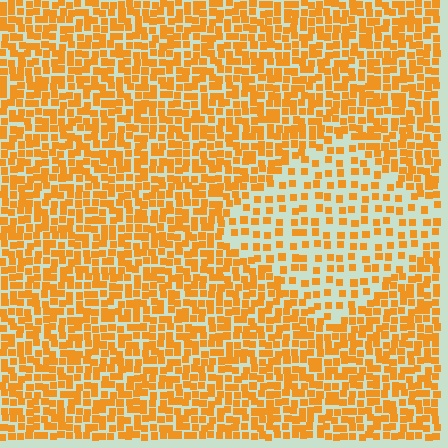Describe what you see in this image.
The image contains small orange elements arranged at two different densities. A diamond-shaped region is visible where the elements are less densely packed than the surrounding area.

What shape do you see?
I see a diamond.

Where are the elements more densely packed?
The elements are more densely packed outside the diamond boundary.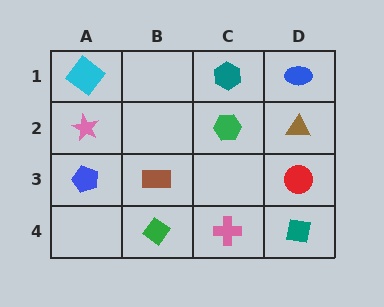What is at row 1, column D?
A blue ellipse.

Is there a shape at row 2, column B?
No, that cell is empty.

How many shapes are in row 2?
3 shapes.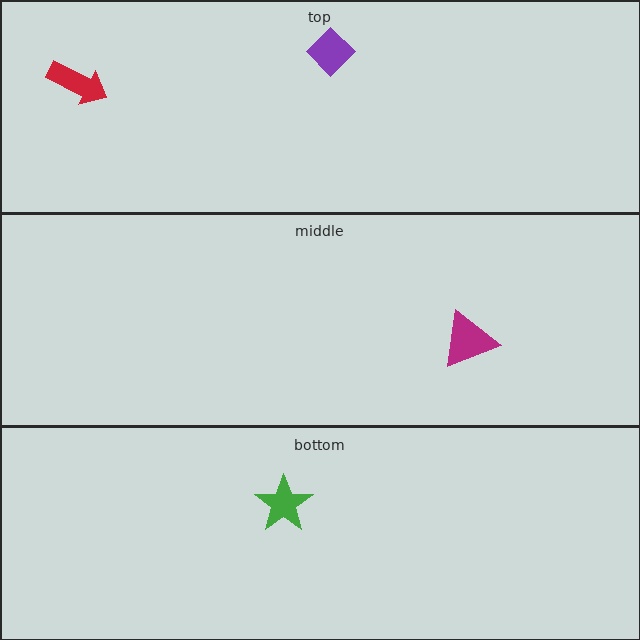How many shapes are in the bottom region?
1.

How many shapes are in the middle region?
1.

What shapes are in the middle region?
The magenta triangle.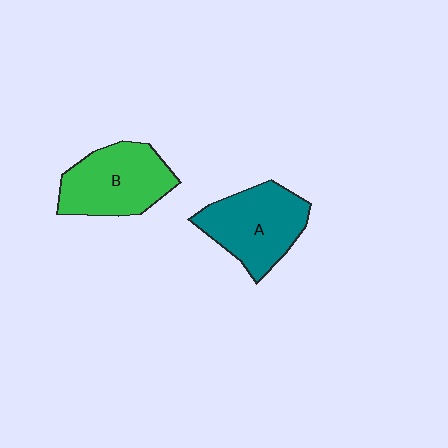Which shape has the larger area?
Shape A (teal).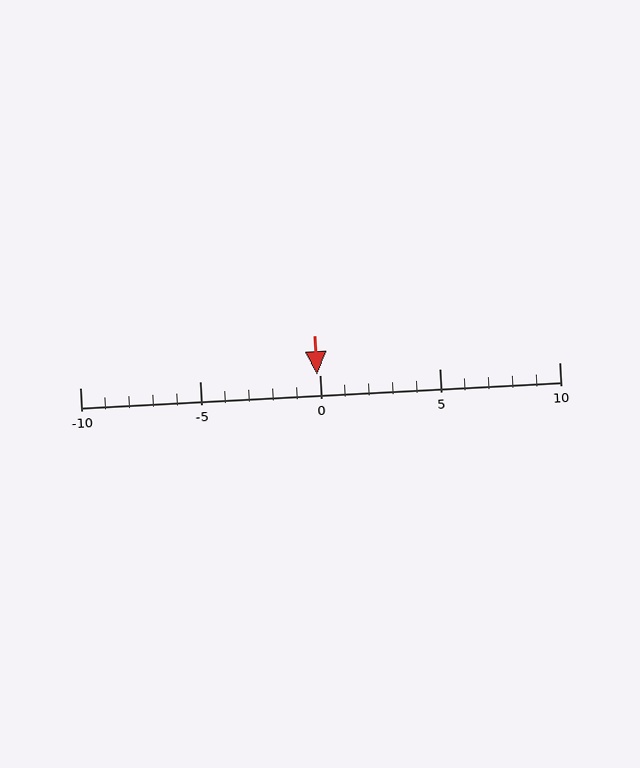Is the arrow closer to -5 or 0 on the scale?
The arrow is closer to 0.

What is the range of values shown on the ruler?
The ruler shows values from -10 to 10.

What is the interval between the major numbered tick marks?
The major tick marks are spaced 5 units apart.